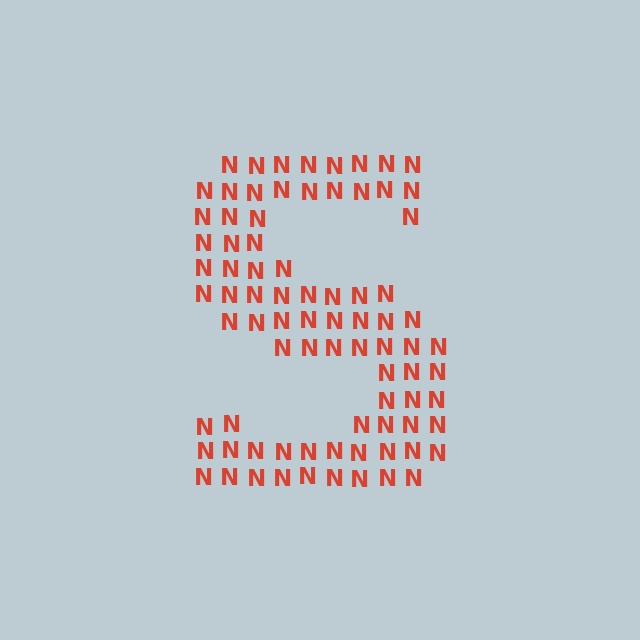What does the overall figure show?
The overall figure shows the letter S.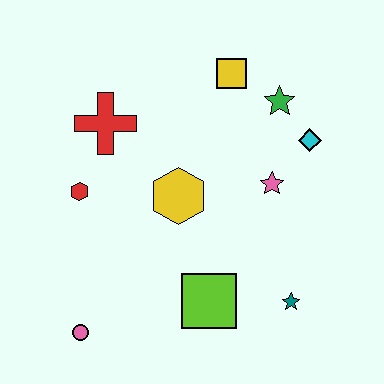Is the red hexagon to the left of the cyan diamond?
Yes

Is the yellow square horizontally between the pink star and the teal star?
No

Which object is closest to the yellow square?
The green star is closest to the yellow square.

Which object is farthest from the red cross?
The teal star is farthest from the red cross.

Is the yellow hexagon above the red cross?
No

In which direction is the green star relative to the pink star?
The green star is above the pink star.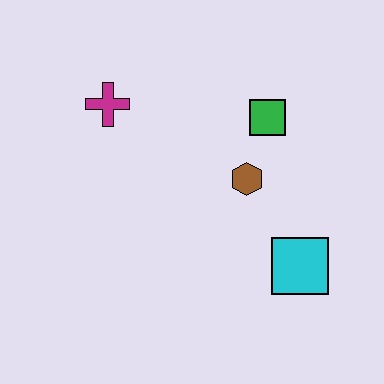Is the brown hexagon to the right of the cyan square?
No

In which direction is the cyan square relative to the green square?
The cyan square is below the green square.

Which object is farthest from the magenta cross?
The cyan square is farthest from the magenta cross.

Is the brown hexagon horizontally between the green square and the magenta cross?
Yes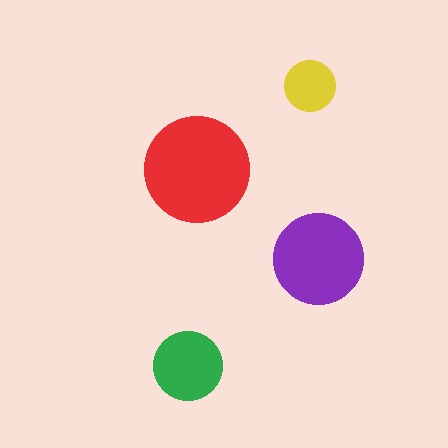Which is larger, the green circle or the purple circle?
The purple one.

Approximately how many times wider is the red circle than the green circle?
About 1.5 times wider.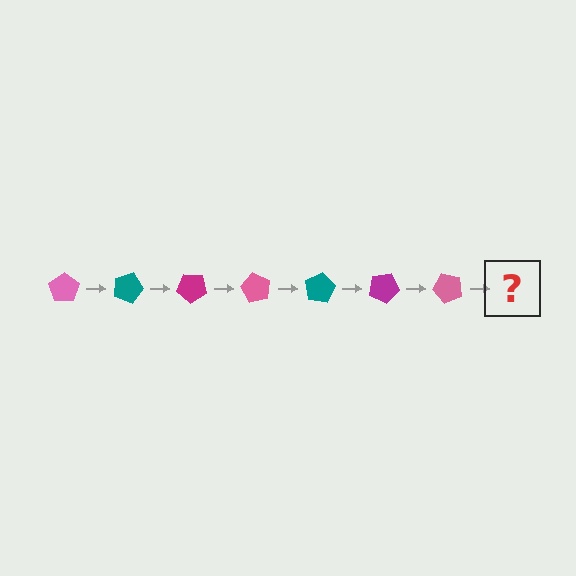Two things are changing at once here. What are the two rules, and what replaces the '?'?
The two rules are that it rotates 20 degrees each step and the color cycles through pink, teal, and magenta. The '?' should be a teal pentagon, rotated 140 degrees from the start.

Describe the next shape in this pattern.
It should be a teal pentagon, rotated 140 degrees from the start.